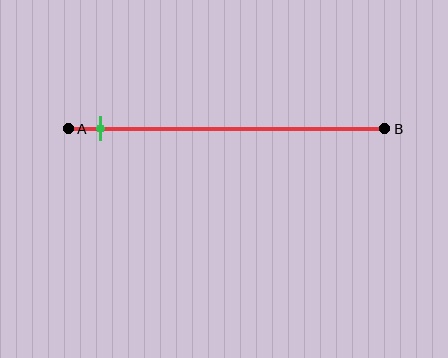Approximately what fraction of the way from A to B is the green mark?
The green mark is approximately 10% of the way from A to B.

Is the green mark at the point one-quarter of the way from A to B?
No, the mark is at about 10% from A, not at the 25% one-quarter point.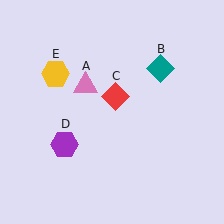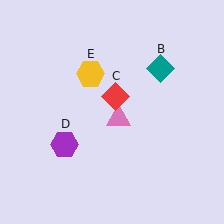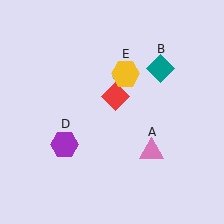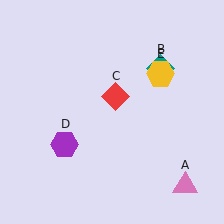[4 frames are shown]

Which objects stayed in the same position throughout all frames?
Teal diamond (object B) and red diamond (object C) and purple hexagon (object D) remained stationary.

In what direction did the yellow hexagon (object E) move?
The yellow hexagon (object E) moved right.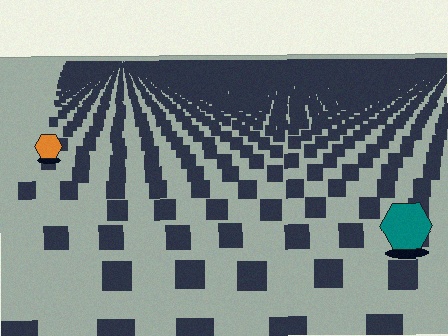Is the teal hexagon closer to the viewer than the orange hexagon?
Yes. The teal hexagon is closer — you can tell from the texture gradient: the ground texture is coarser near it.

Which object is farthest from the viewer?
The orange hexagon is farthest from the viewer. It appears smaller and the ground texture around it is denser.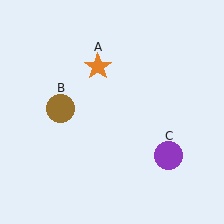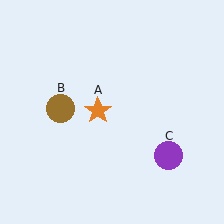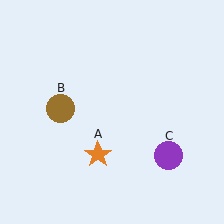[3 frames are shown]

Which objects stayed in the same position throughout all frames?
Brown circle (object B) and purple circle (object C) remained stationary.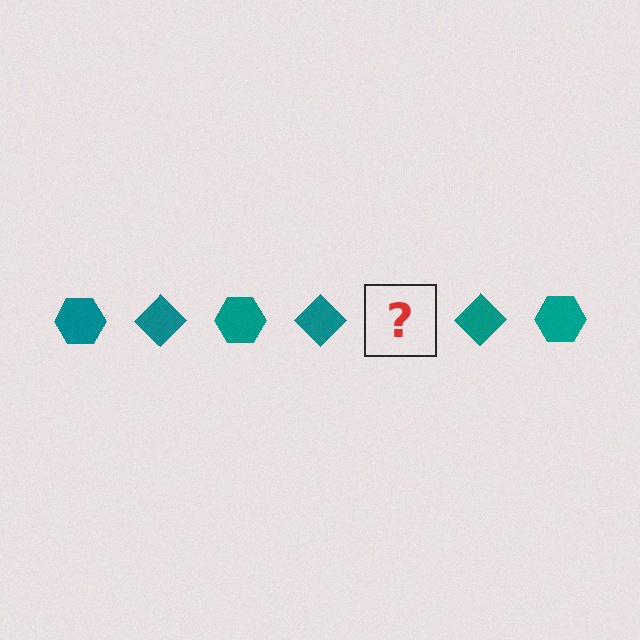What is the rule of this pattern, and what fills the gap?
The rule is that the pattern cycles through hexagon, diamond shapes in teal. The gap should be filled with a teal hexagon.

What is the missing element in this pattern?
The missing element is a teal hexagon.